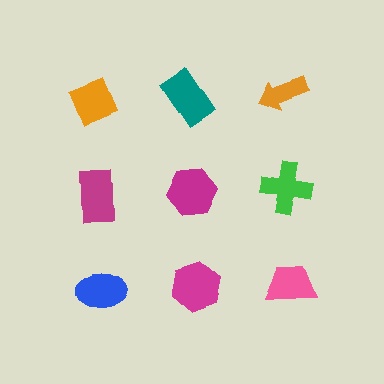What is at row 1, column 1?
An orange diamond.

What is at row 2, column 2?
A magenta hexagon.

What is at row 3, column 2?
A magenta hexagon.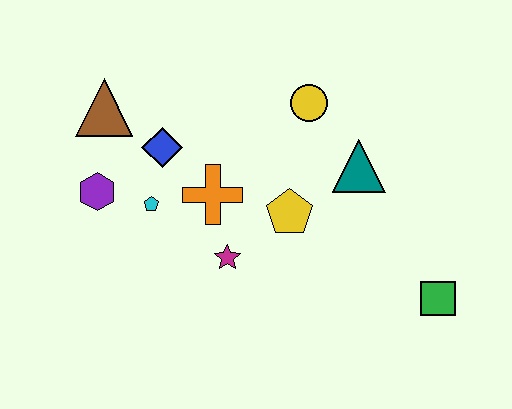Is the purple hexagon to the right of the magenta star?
No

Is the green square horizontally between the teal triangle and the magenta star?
No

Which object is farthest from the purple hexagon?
The green square is farthest from the purple hexagon.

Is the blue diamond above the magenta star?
Yes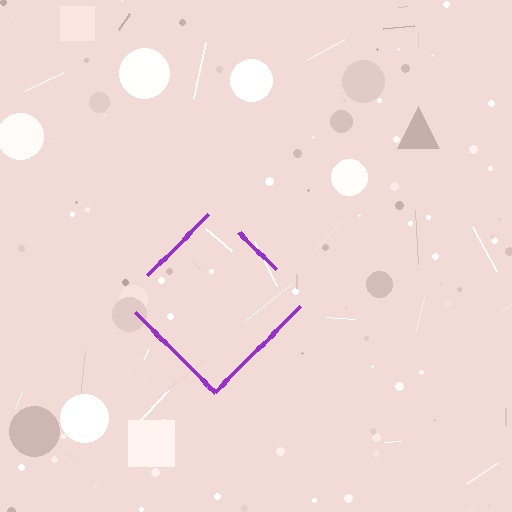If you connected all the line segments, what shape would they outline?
They would outline a diamond.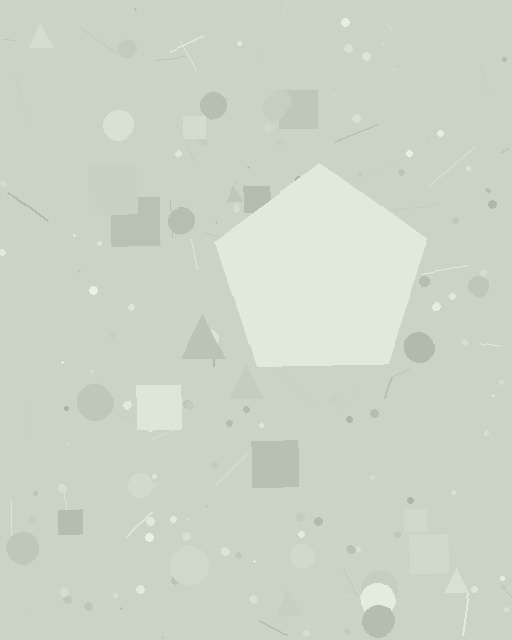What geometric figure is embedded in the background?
A pentagon is embedded in the background.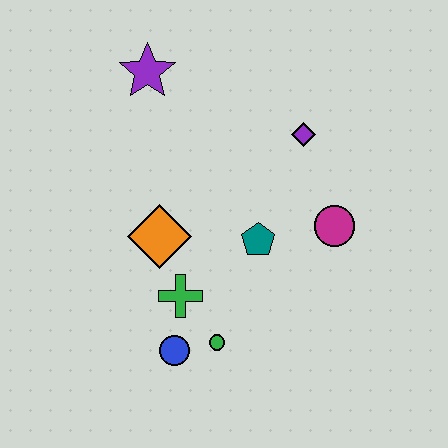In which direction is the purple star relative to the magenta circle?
The purple star is to the left of the magenta circle.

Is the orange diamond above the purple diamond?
No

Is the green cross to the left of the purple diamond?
Yes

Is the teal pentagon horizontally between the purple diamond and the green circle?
Yes